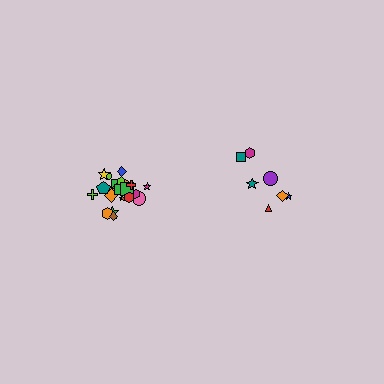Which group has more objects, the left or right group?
The left group.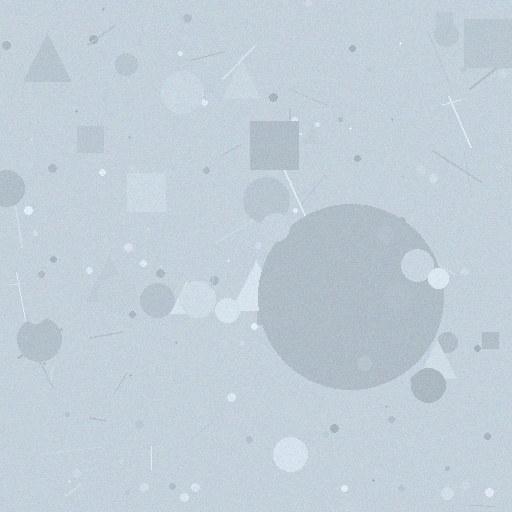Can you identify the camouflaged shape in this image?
The camouflaged shape is a circle.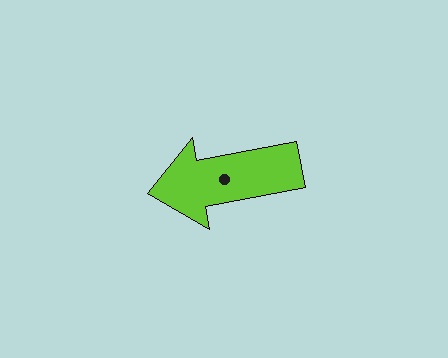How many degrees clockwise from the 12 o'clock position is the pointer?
Approximately 259 degrees.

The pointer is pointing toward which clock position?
Roughly 9 o'clock.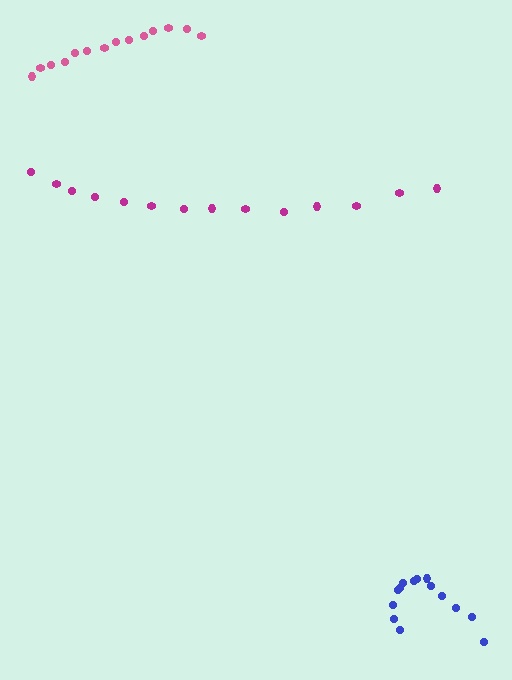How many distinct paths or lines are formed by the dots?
There are 3 distinct paths.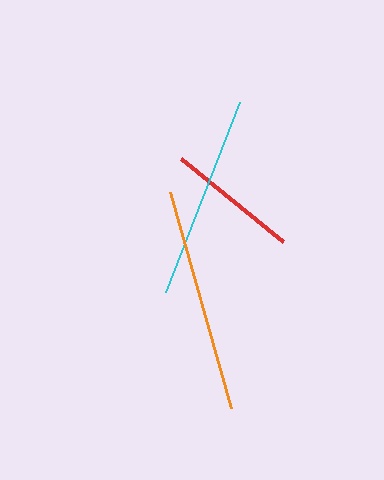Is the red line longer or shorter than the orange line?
The orange line is longer than the red line.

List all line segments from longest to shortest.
From longest to shortest: orange, cyan, red.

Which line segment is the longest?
The orange line is the longest at approximately 224 pixels.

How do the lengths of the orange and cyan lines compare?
The orange and cyan lines are approximately the same length.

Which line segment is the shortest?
The red line is the shortest at approximately 132 pixels.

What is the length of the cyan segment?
The cyan segment is approximately 204 pixels long.